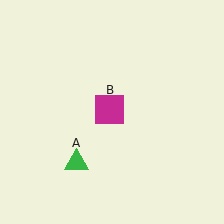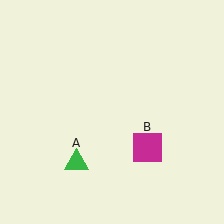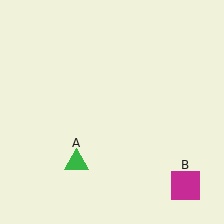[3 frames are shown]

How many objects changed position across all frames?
1 object changed position: magenta square (object B).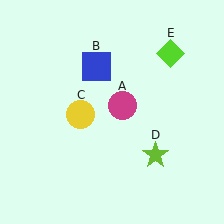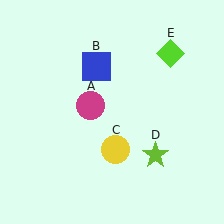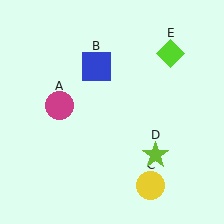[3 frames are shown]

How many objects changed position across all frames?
2 objects changed position: magenta circle (object A), yellow circle (object C).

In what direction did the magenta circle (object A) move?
The magenta circle (object A) moved left.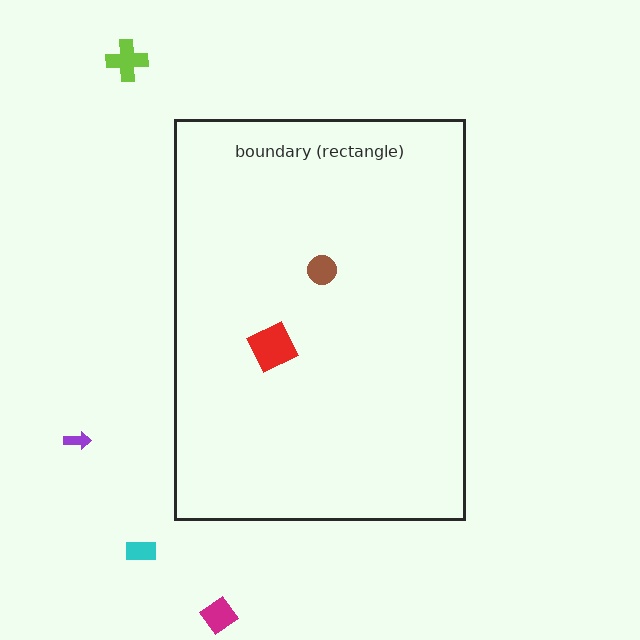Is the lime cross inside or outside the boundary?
Outside.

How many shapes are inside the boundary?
2 inside, 4 outside.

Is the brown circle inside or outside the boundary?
Inside.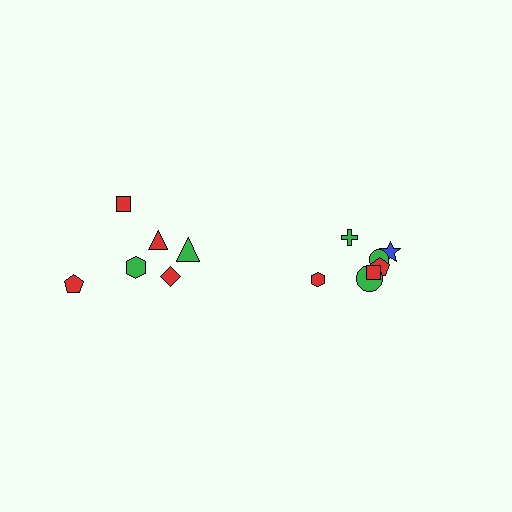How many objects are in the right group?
There are 8 objects.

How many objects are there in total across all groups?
There are 14 objects.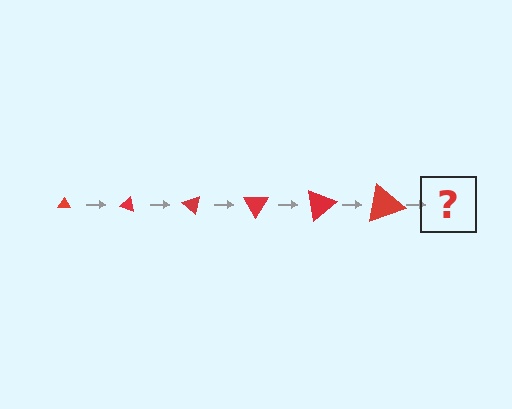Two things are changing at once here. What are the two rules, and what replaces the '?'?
The two rules are that the triangle grows larger each step and it rotates 20 degrees each step. The '?' should be a triangle, larger than the previous one and rotated 120 degrees from the start.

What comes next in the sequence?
The next element should be a triangle, larger than the previous one and rotated 120 degrees from the start.